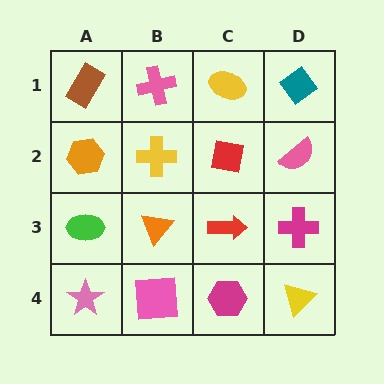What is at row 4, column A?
A pink star.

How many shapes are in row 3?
4 shapes.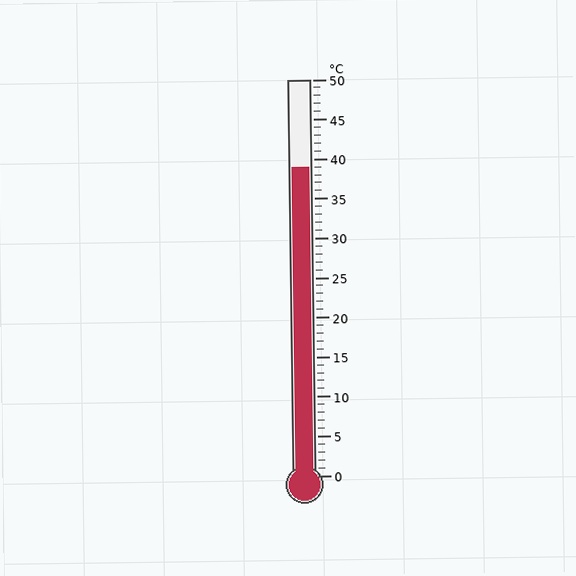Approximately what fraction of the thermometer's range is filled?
The thermometer is filled to approximately 80% of its range.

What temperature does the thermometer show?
The thermometer shows approximately 39°C.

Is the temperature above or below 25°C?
The temperature is above 25°C.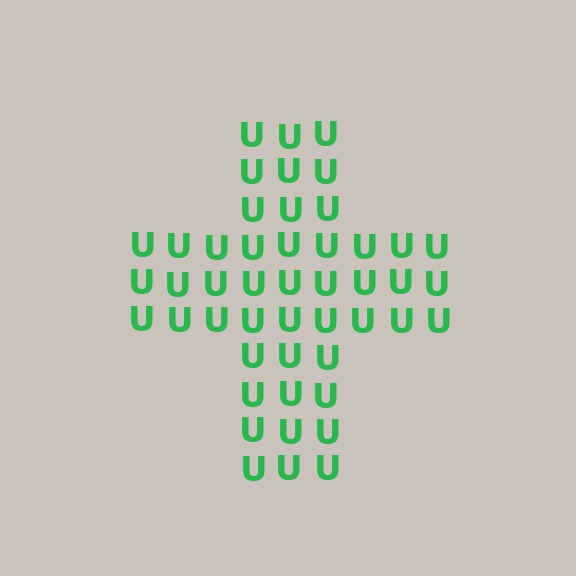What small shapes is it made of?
It is made of small letter U's.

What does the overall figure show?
The overall figure shows a cross.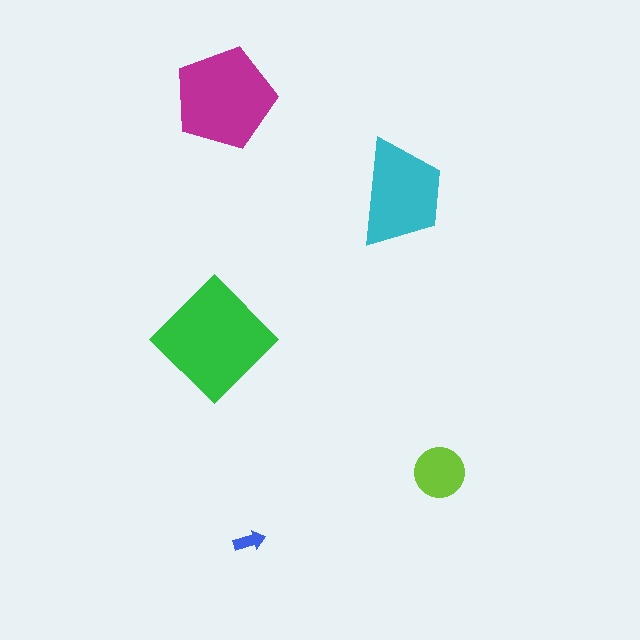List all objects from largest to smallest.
The green diamond, the magenta pentagon, the cyan trapezoid, the lime circle, the blue arrow.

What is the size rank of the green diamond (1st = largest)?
1st.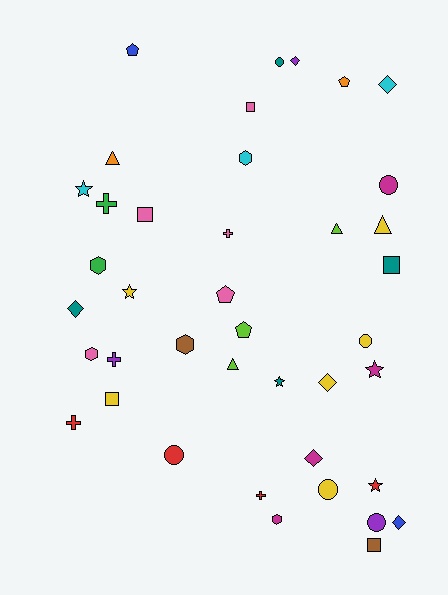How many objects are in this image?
There are 40 objects.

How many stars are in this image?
There are 5 stars.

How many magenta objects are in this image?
There are 4 magenta objects.